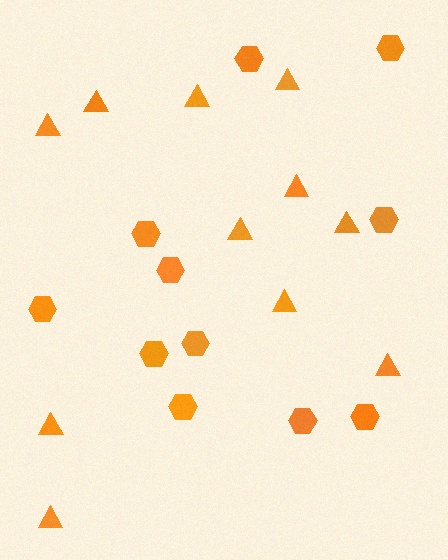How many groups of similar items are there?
There are 2 groups: one group of triangles (11) and one group of hexagons (11).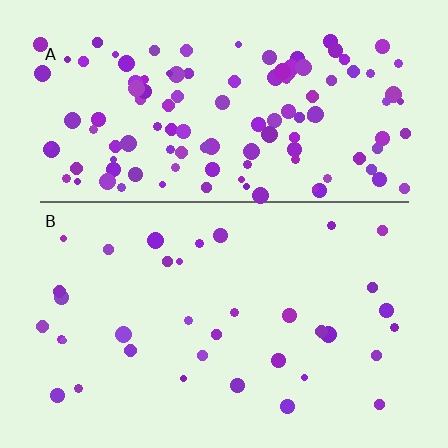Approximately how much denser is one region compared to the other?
Approximately 3.4× — region A over region B.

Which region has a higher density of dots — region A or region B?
A (the top).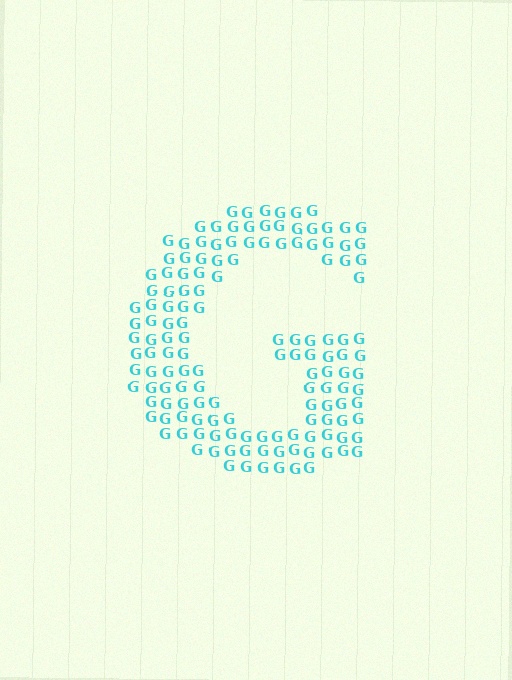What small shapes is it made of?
It is made of small letter G's.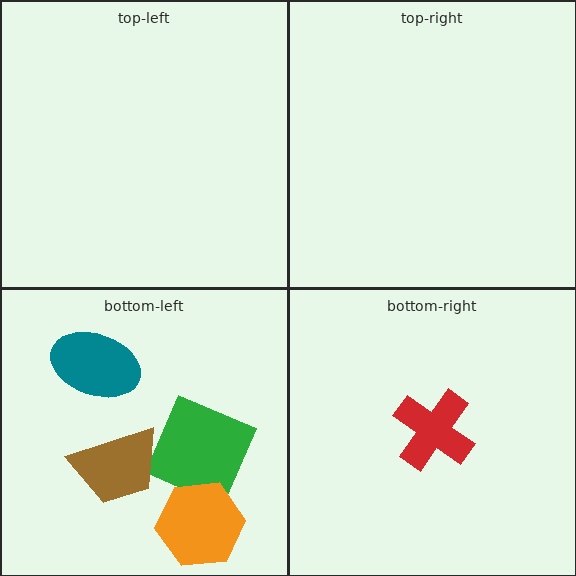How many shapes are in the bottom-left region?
4.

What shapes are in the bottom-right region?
The red cross.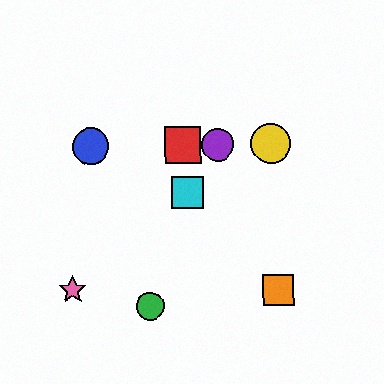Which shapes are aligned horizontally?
The red square, the blue circle, the yellow circle, the purple circle are aligned horizontally.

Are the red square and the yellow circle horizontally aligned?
Yes, both are at y≈145.